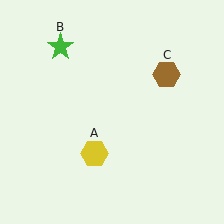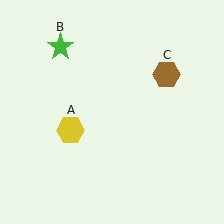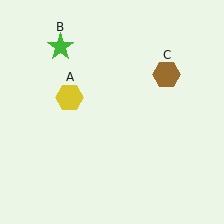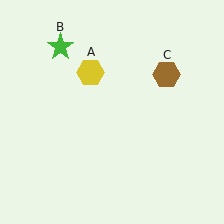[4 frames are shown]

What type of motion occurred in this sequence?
The yellow hexagon (object A) rotated clockwise around the center of the scene.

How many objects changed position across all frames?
1 object changed position: yellow hexagon (object A).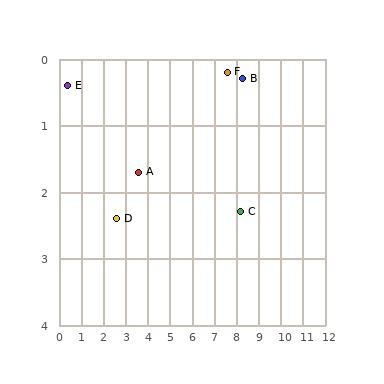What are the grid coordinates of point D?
Point D is at approximately (2.6, 2.4).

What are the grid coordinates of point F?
Point F is at approximately (7.6, 0.2).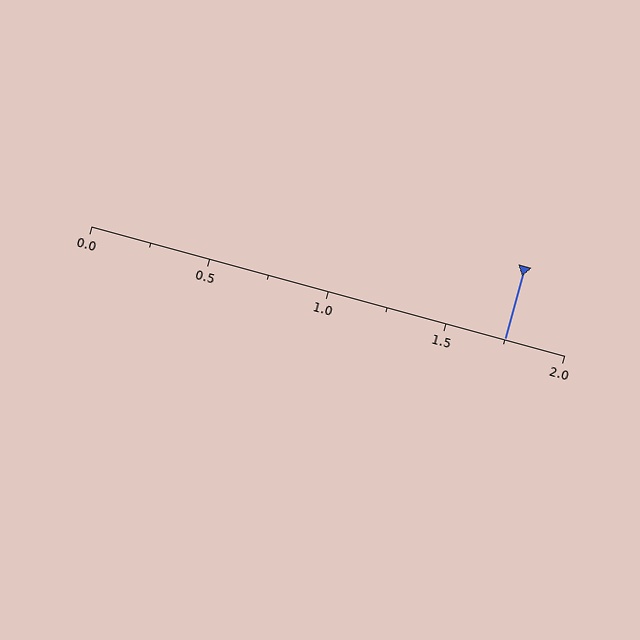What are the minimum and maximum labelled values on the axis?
The axis runs from 0.0 to 2.0.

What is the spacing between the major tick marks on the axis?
The major ticks are spaced 0.5 apart.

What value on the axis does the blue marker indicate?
The marker indicates approximately 1.75.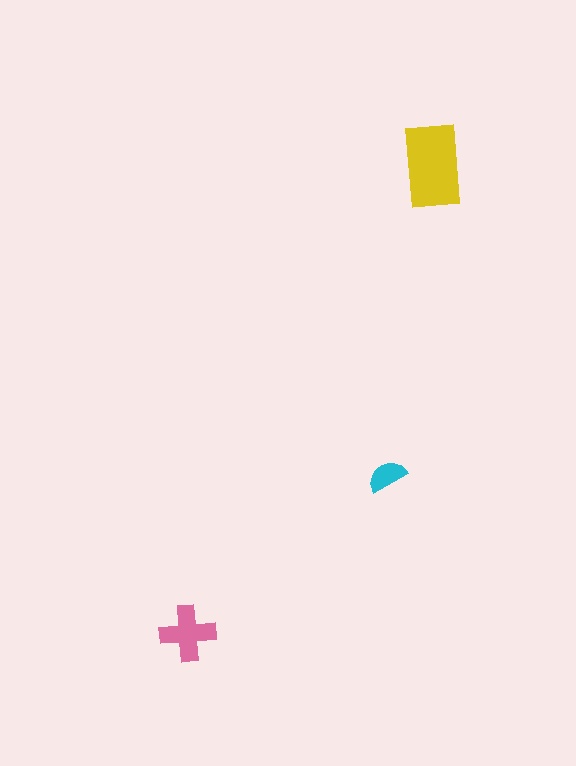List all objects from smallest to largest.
The cyan semicircle, the pink cross, the yellow rectangle.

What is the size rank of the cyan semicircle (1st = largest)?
3rd.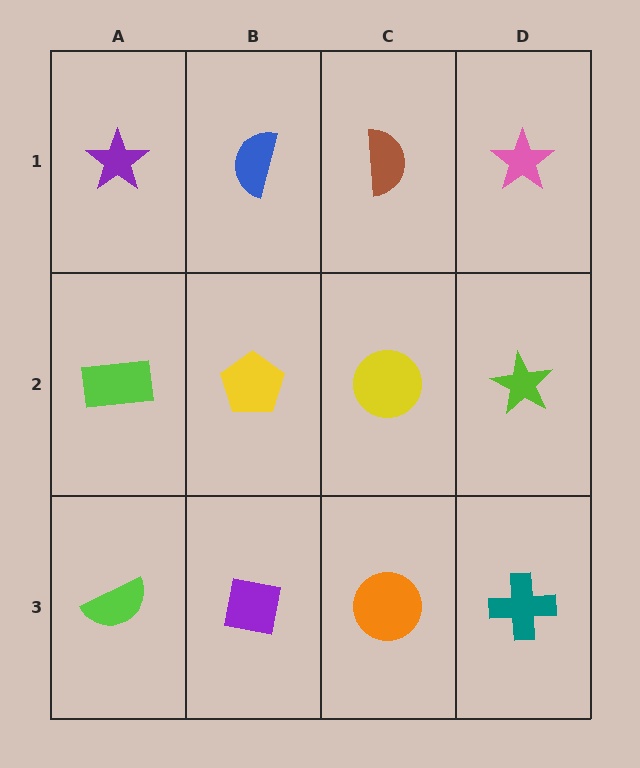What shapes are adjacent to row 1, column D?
A lime star (row 2, column D), a brown semicircle (row 1, column C).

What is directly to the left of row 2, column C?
A yellow pentagon.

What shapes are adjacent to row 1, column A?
A lime rectangle (row 2, column A), a blue semicircle (row 1, column B).